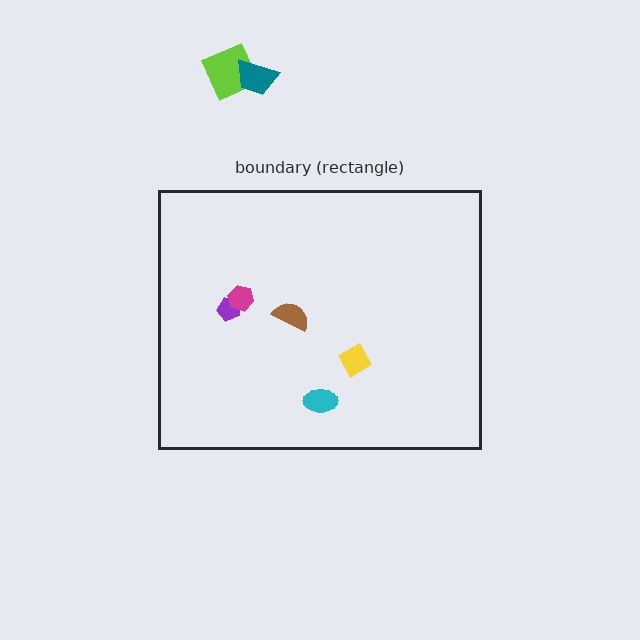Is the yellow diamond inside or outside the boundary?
Inside.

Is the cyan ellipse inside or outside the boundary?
Inside.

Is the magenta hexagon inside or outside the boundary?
Inside.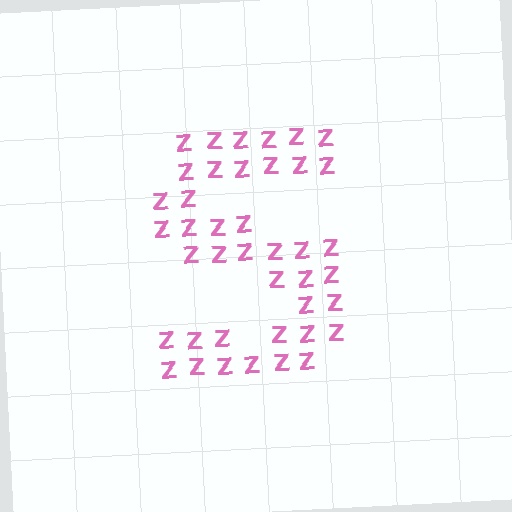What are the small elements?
The small elements are letter Z's.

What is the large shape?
The large shape is the letter S.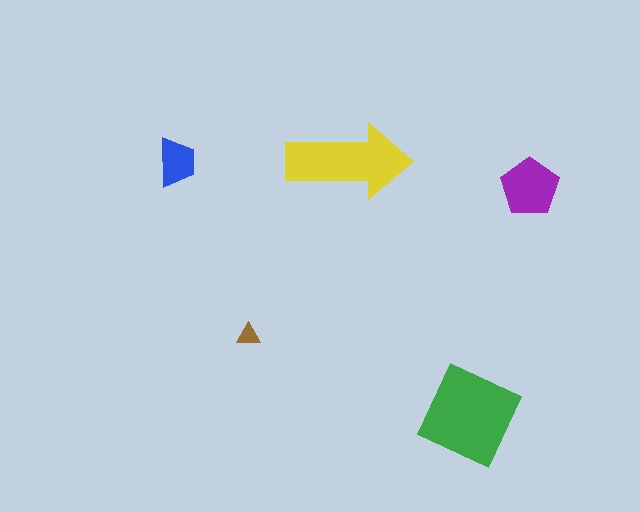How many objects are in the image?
There are 5 objects in the image.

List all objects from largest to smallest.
The green diamond, the yellow arrow, the purple pentagon, the blue trapezoid, the brown triangle.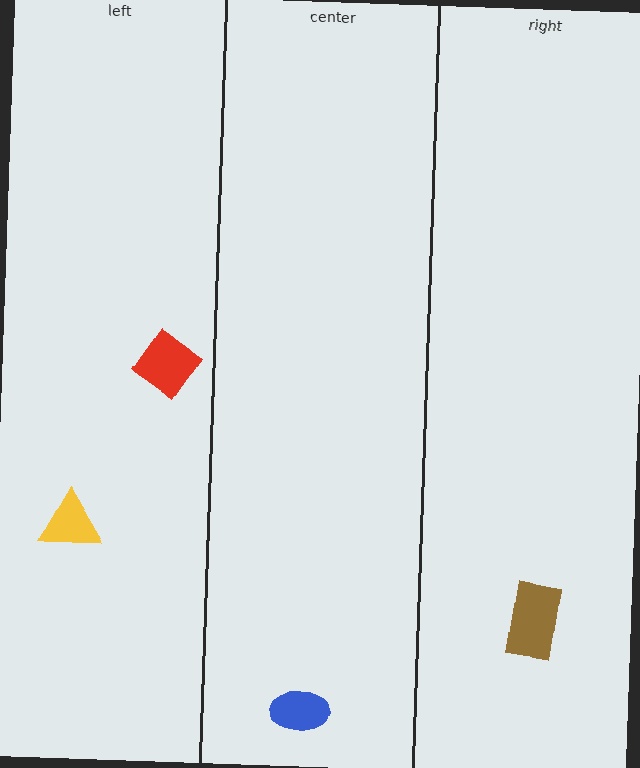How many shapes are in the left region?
2.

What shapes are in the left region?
The red diamond, the yellow triangle.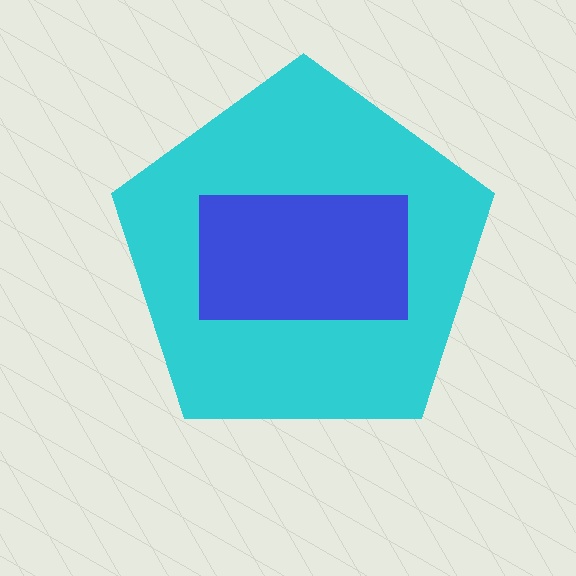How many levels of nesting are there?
2.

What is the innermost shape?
The blue rectangle.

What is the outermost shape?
The cyan pentagon.